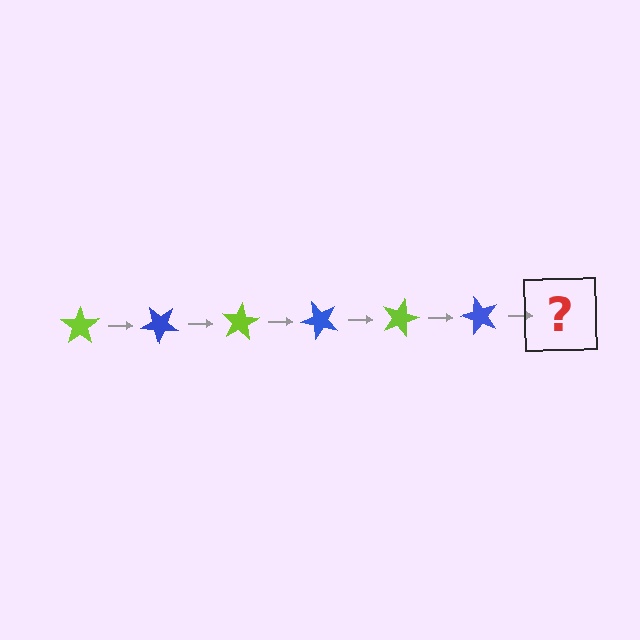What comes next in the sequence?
The next element should be a lime star, rotated 240 degrees from the start.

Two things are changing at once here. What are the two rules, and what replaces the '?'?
The two rules are that it rotates 40 degrees each step and the color cycles through lime and blue. The '?' should be a lime star, rotated 240 degrees from the start.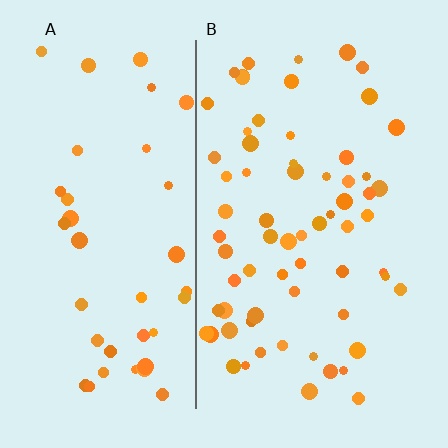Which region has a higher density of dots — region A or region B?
B (the right).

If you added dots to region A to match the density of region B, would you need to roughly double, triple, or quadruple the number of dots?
Approximately double.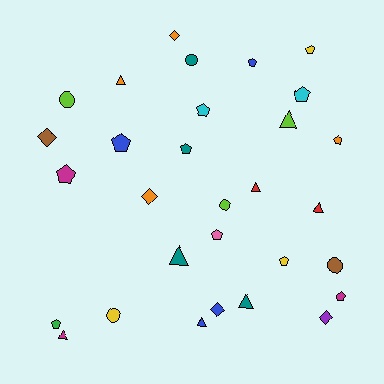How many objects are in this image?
There are 30 objects.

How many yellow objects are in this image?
There are 3 yellow objects.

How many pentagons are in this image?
There are 12 pentagons.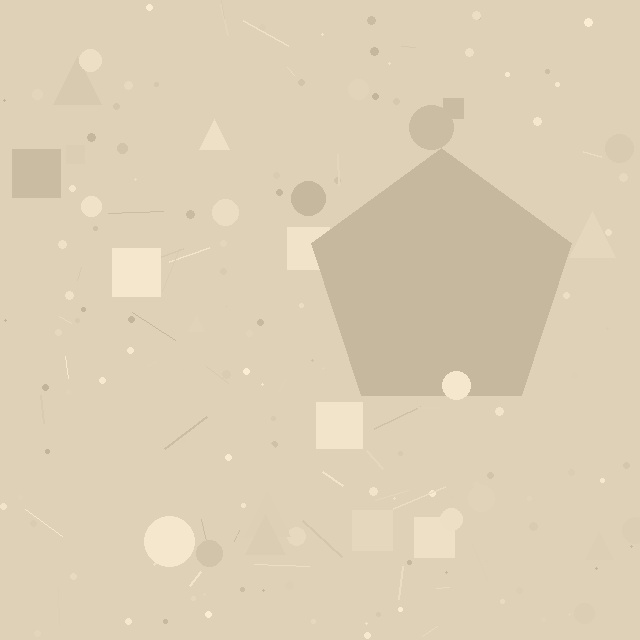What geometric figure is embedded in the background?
A pentagon is embedded in the background.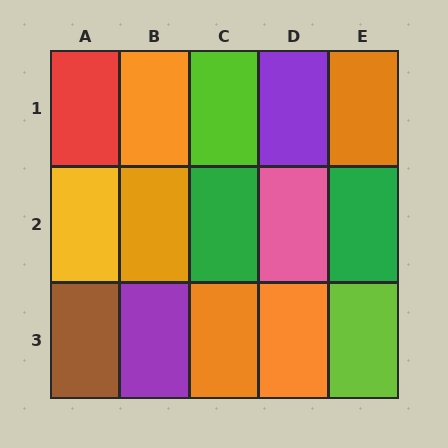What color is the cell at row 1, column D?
Purple.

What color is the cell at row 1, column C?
Lime.